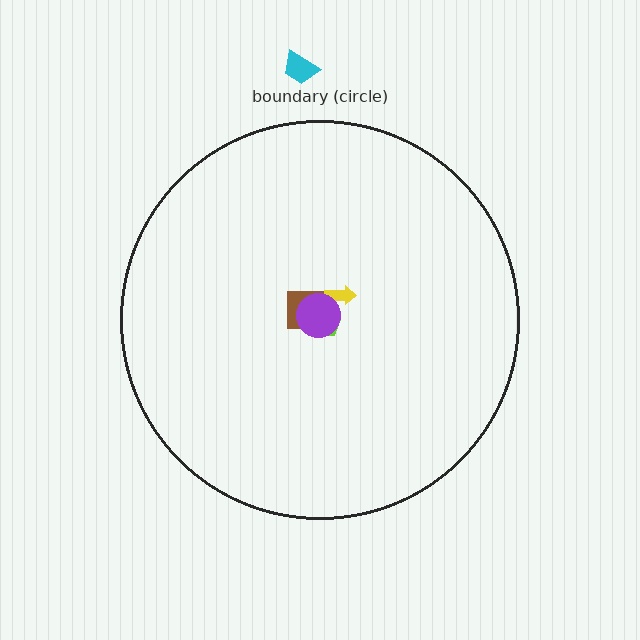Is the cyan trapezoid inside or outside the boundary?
Outside.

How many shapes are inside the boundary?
4 inside, 1 outside.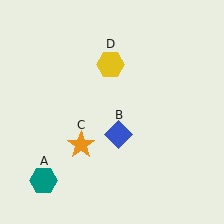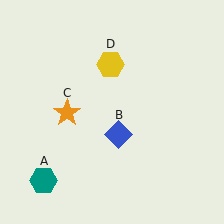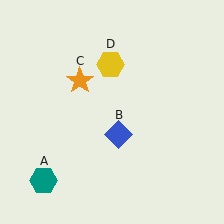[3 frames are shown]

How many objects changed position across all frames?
1 object changed position: orange star (object C).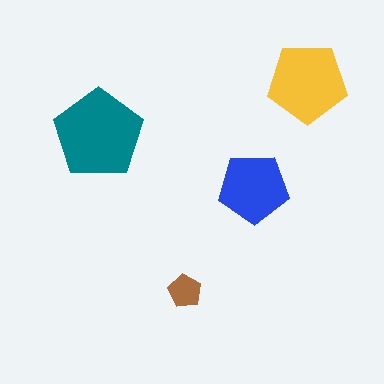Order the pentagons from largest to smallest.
the teal one, the yellow one, the blue one, the brown one.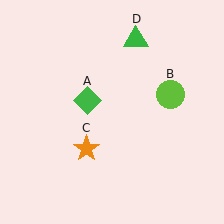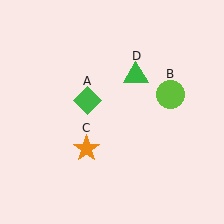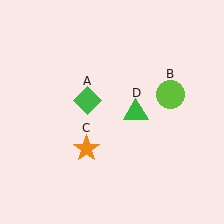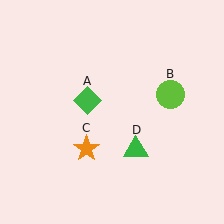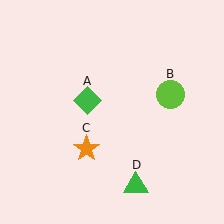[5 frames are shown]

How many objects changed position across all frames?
1 object changed position: green triangle (object D).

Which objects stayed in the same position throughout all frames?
Green diamond (object A) and lime circle (object B) and orange star (object C) remained stationary.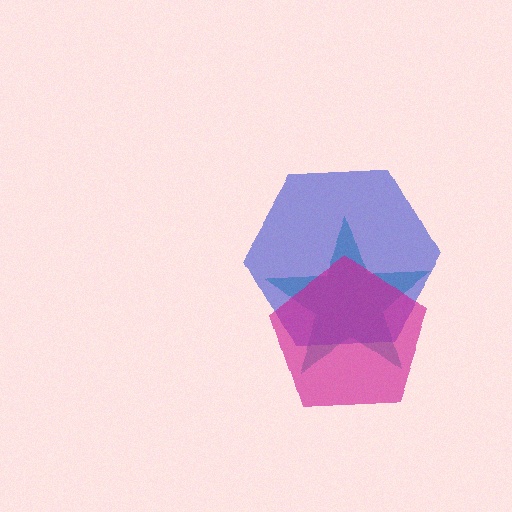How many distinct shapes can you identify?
There are 3 distinct shapes: a teal star, a blue hexagon, a magenta pentagon.